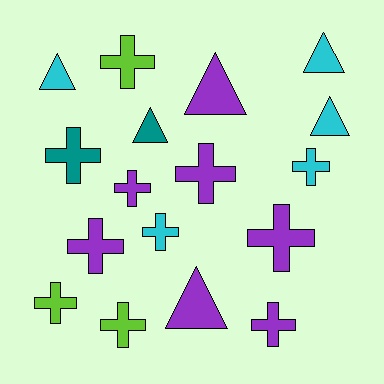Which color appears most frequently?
Purple, with 7 objects.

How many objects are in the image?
There are 17 objects.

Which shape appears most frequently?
Cross, with 11 objects.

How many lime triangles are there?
There are no lime triangles.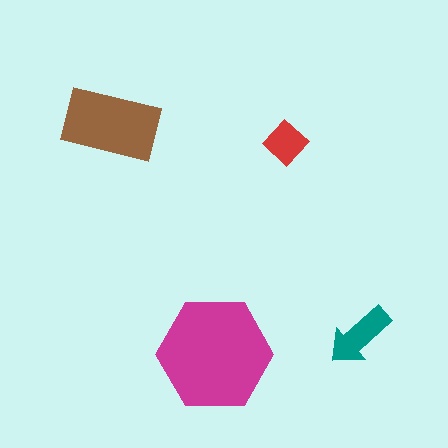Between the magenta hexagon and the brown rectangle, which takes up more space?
The magenta hexagon.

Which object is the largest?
The magenta hexagon.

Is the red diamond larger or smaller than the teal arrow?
Smaller.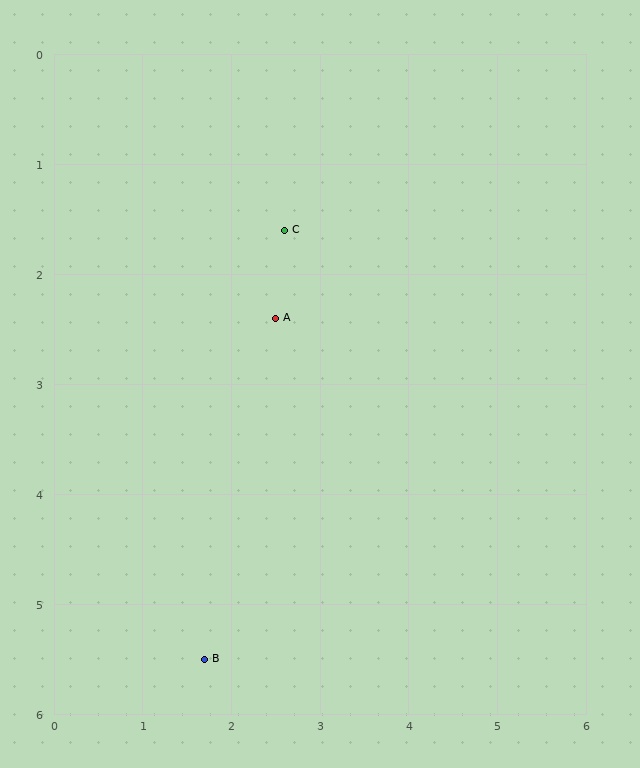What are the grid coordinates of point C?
Point C is at approximately (2.6, 1.6).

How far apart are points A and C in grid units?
Points A and C are about 0.8 grid units apart.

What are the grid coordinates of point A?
Point A is at approximately (2.5, 2.4).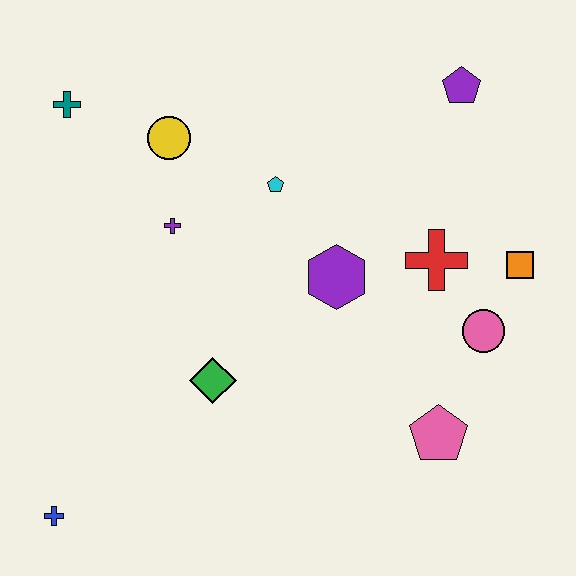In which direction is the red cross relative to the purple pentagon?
The red cross is below the purple pentagon.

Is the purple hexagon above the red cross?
No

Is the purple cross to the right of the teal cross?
Yes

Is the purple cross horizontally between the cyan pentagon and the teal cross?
Yes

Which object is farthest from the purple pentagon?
The blue cross is farthest from the purple pentagon.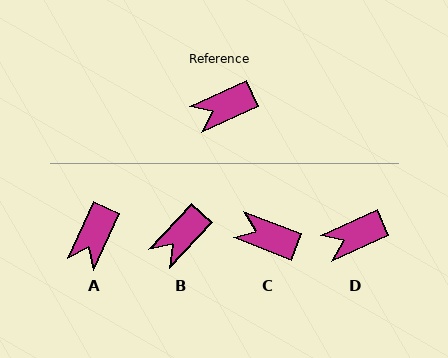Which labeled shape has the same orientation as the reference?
D.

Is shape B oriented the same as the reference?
No, it is off by about 23 degrees.